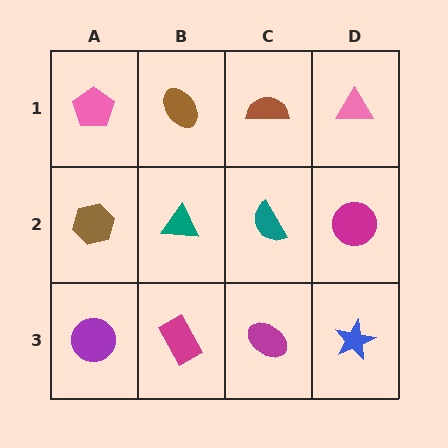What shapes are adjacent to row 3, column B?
A teal triangle (row 2, column B), a purple circle (row 3, column A), a magenta ellipse (row 3, column C).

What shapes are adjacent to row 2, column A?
A pink pentagon (row 1, column A), a purple circle (row 3, column A), a teal triangle (row 2, column B).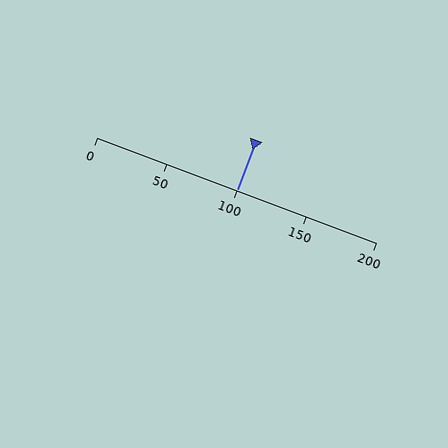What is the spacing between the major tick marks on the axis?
The major ticks are spaced 50 apart.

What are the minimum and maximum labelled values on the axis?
The axis runs from 0 to 200.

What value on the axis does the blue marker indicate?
The marker indicates approximately 100.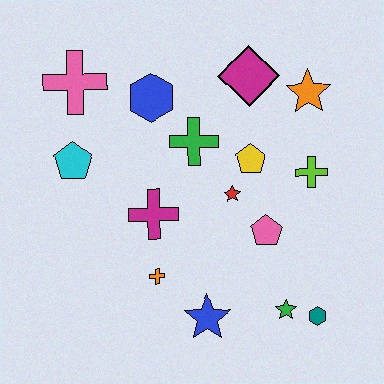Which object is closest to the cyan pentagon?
The pink cross is closest to the cyan pentagon.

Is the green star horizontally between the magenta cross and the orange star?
Yes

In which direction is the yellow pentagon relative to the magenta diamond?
The yellow pentagon is below the magenta diamond.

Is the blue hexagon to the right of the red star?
No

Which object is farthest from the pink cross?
The teal hexagon is farthest from the pink cross.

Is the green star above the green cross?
No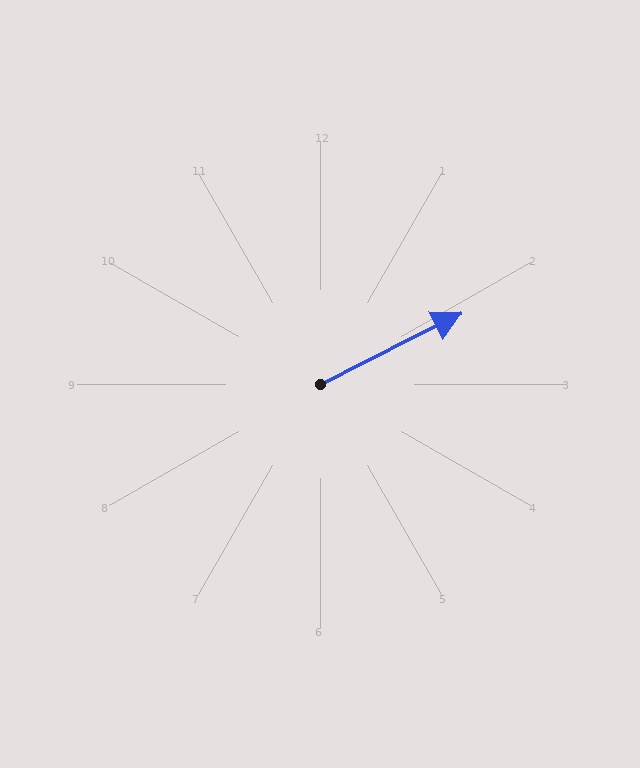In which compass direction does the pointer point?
Northeast.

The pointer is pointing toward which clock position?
Roughly 2 o'clock.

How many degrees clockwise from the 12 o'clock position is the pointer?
Approximately 63 degrees.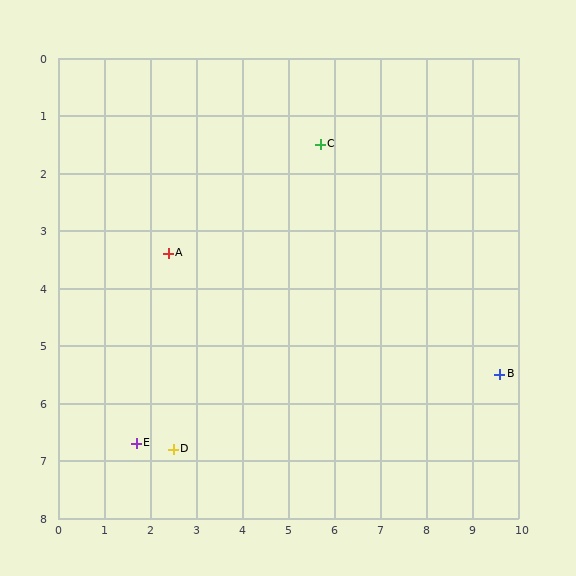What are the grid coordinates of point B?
Point B is at approximately (9.6, 5.5).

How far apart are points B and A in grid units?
Points B and A are about 7.5 grid units apart.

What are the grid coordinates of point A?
Point A is at approximately (2.4, 3.4).